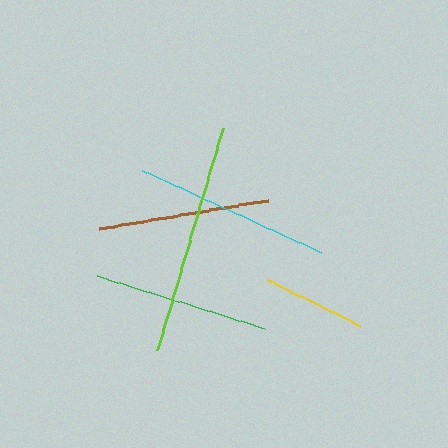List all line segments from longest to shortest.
From longest to shortest: lime, cyan, green, brown, yellow.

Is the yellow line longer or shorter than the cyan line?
The cyan line is longer than the yellow line.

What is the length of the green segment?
The green segment is approximately 176 pixels long.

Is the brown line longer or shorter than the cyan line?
The cyan line is longer than the brown line.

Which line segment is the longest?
The lime line is the longest at approximately 231 pixels.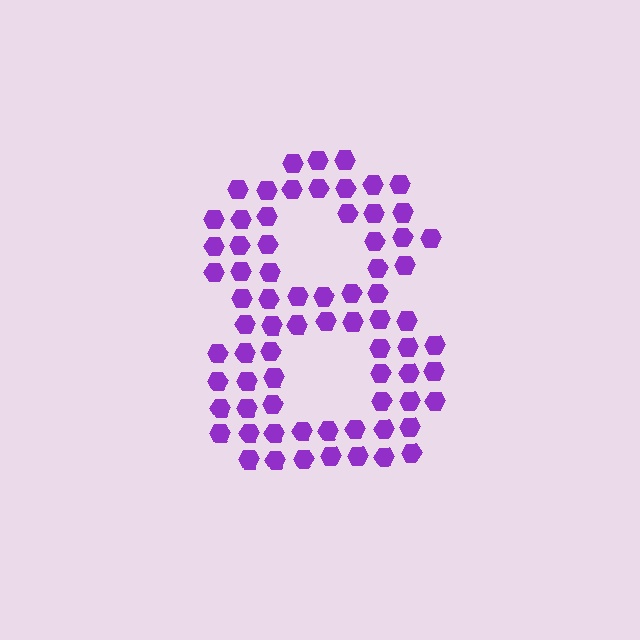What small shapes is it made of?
It is made of small hexagons.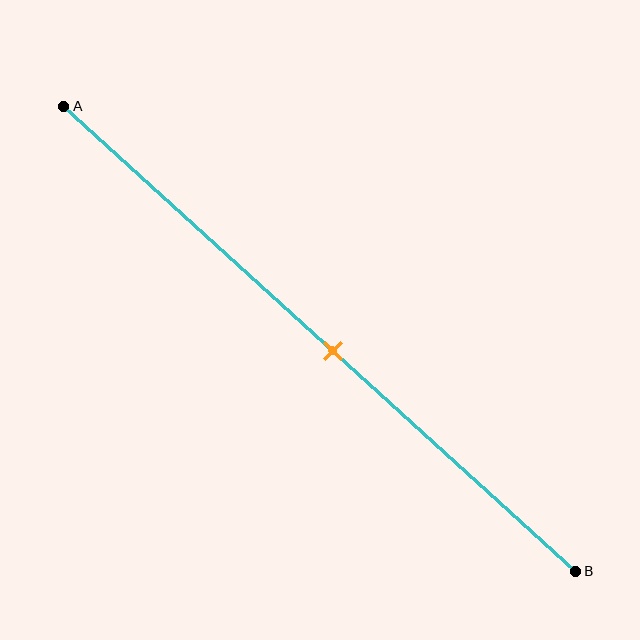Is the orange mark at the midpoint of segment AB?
Yes, the mark is approximately at the midpoint.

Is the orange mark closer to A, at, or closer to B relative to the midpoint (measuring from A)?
The orange mark is approximately at the midpoint of segment AB.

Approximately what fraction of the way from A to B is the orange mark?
The orange mark is approximately 55% of the way from A to B.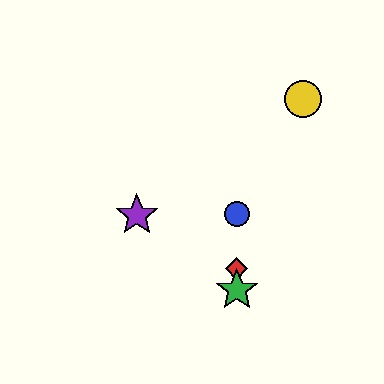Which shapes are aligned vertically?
The red diamond, the blue circle, the green star are aligned vertically.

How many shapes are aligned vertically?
3 shapes (the red diamond, the blue circle, the green star) are aligned vertically.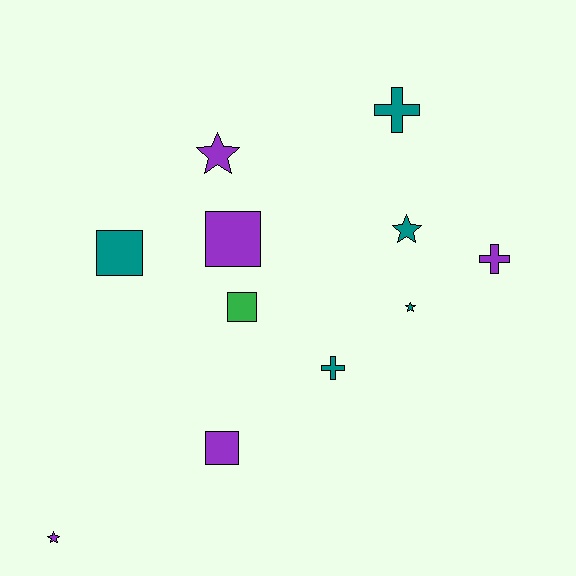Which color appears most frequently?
Teal, with 5 objects.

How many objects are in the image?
There are 11 objects.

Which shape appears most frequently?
Star, with 4 objects.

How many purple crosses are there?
There is 1 purple cross.